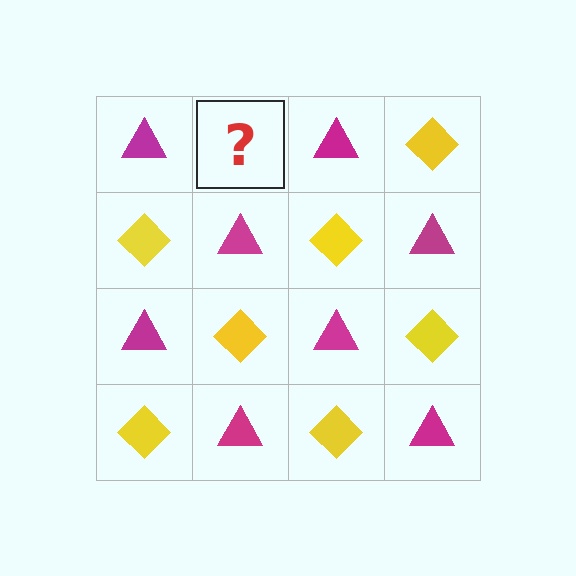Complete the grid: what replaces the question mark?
The question mark should be replaced with a yellow diamond.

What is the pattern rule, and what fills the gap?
The rule is that it alternates magenta triangle and yellow diamond in a checkerboard pattern. The gap should be filled with a yellow diamond.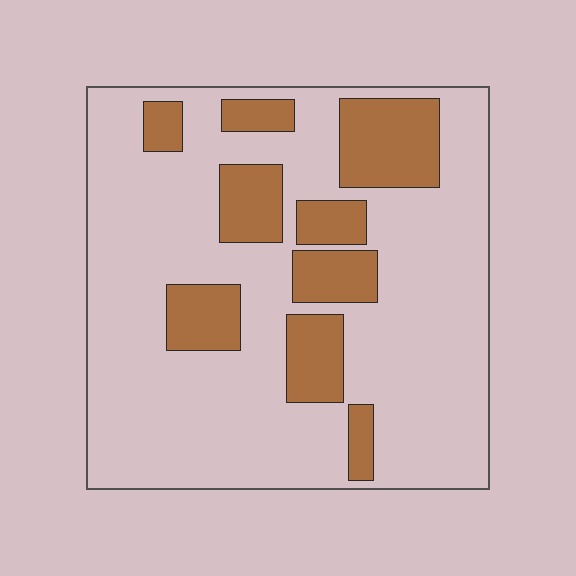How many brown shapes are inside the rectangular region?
9.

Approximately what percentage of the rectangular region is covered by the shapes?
Approximately 25%.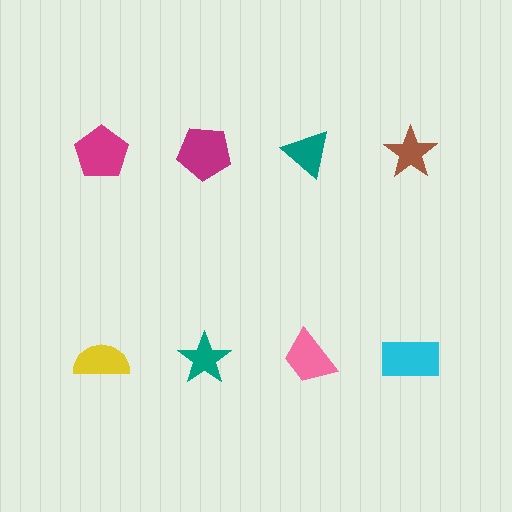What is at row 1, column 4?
A brown star.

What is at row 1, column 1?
A magenta pentagon.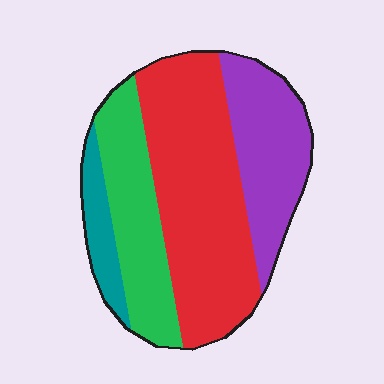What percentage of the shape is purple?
Purple takes up less than a quarter of the shape.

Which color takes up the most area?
Red, at roughly 45%.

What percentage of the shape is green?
Green covers 23% of the shape.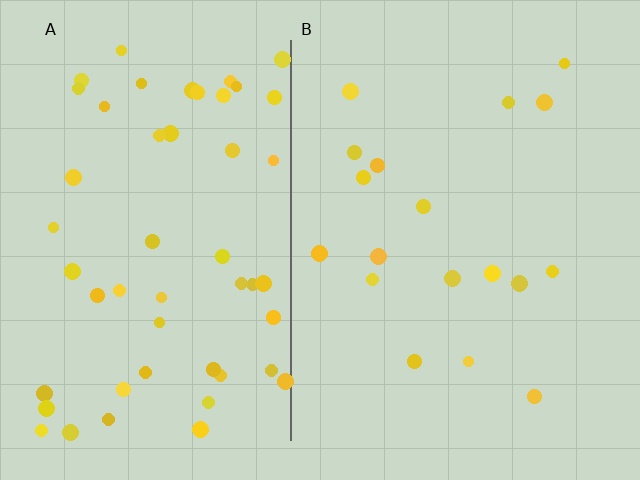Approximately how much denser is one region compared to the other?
Approximately 2.9× — region A over region B.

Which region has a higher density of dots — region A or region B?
A (the left).